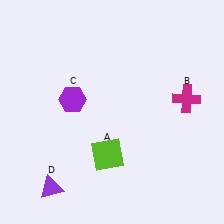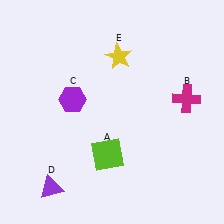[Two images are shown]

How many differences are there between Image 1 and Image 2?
There is 1 difference between the two images.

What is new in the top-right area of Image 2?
A yellow star (E) was added in the top-right area of Image 2.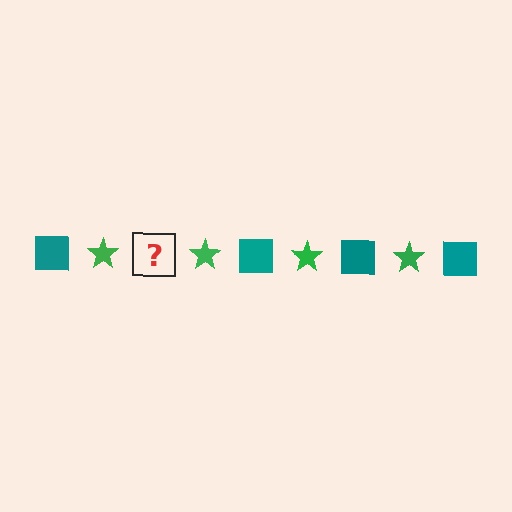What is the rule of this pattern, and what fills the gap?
The rule is that the pattern alternates between teal square and green star. The gap should be filled with a teal square.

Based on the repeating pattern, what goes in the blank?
The blank should be a teal square.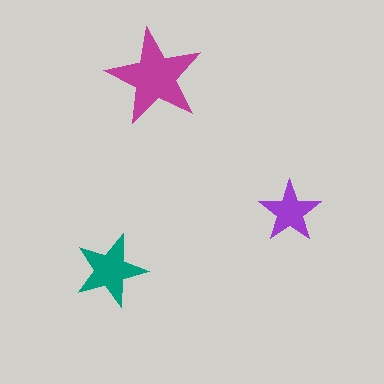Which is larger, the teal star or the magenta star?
The magenta one.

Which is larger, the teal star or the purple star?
The teal one.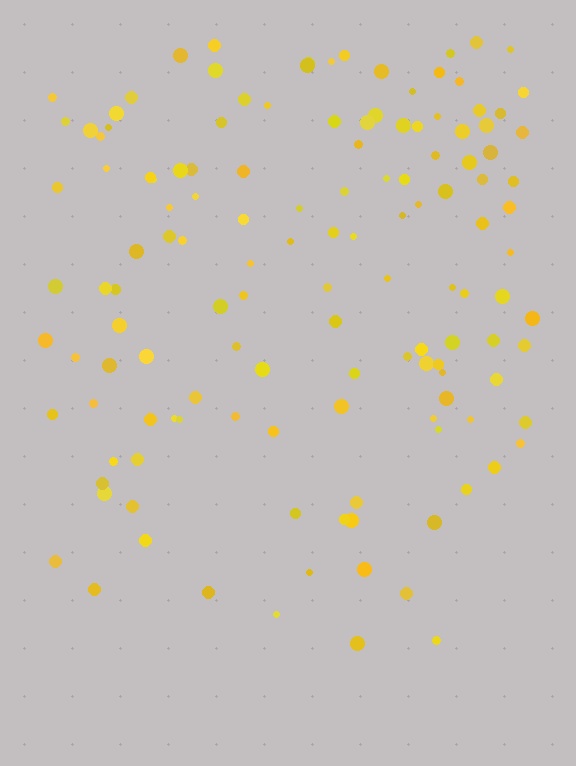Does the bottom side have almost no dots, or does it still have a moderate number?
Still a moderate number, just noticeably fewer than the top.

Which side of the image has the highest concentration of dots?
The top.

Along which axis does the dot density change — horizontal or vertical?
Vertical.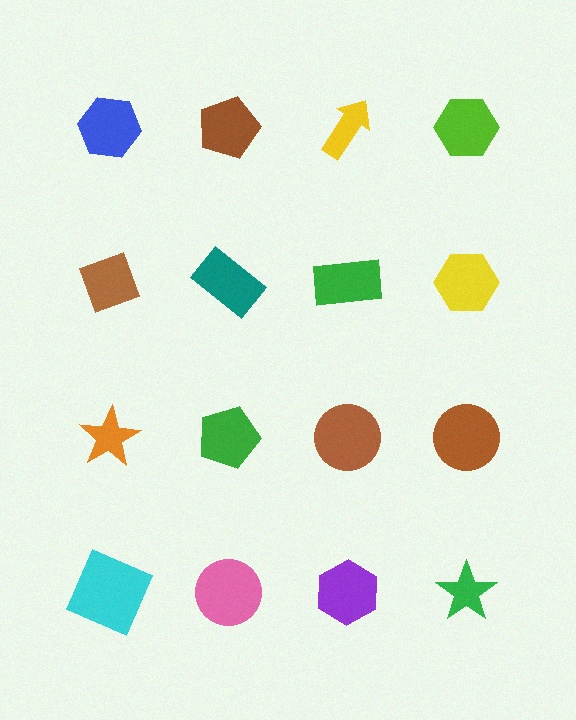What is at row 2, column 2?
A teal rectangle.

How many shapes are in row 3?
4 shapes.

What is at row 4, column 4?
A green star.